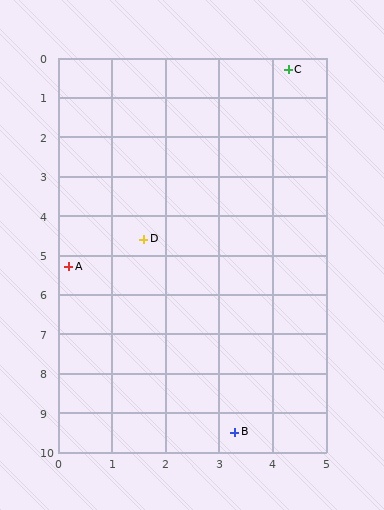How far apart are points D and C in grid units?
Points D and C are about 5.1 grid units apart.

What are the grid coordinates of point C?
Point C is at approximately (4.3, 0.3).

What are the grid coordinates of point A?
Point A is at approximately (0.2, 5.3).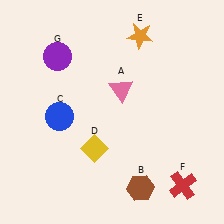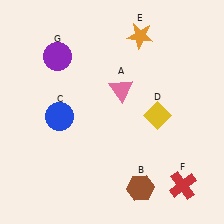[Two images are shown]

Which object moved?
The yellow diamond (D) moved right.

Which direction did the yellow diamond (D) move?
The yellow diamond (D) moved right.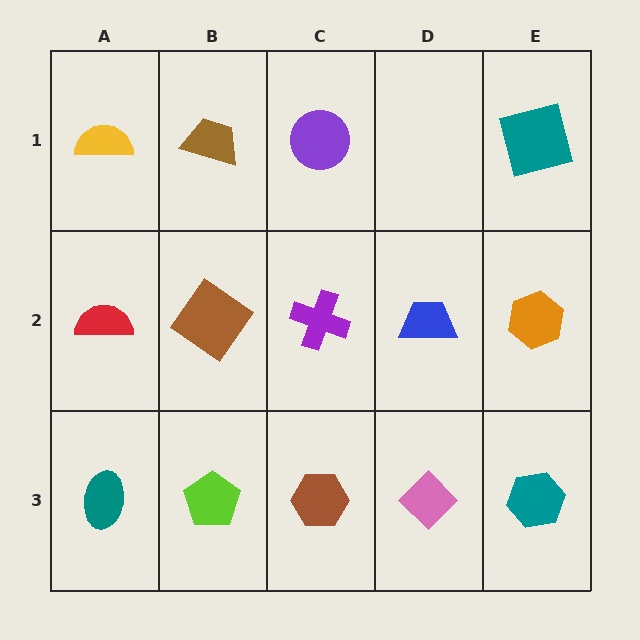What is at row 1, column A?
A yellow semicircle.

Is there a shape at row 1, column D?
No, that cell is empty.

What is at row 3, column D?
A pink diamond.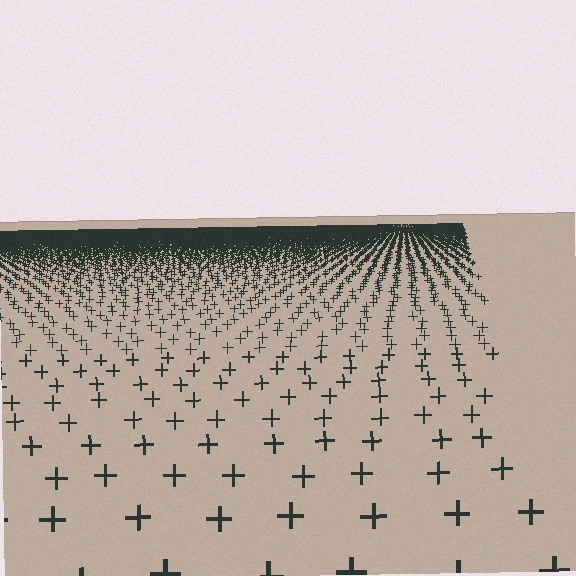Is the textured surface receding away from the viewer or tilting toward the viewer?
The surface is receding away from the viewer. Texture elements get smaller and denser toward the top.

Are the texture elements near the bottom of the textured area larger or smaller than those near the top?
Larger. Near the bottom, elements are closer to the viewer and appear at a bigger on-screen size.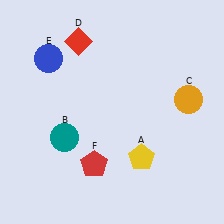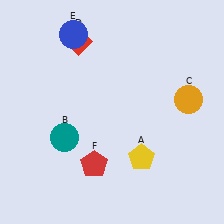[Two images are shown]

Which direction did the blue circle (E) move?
The blue circle (E) moved up.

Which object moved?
The blue circle (E) moved up.